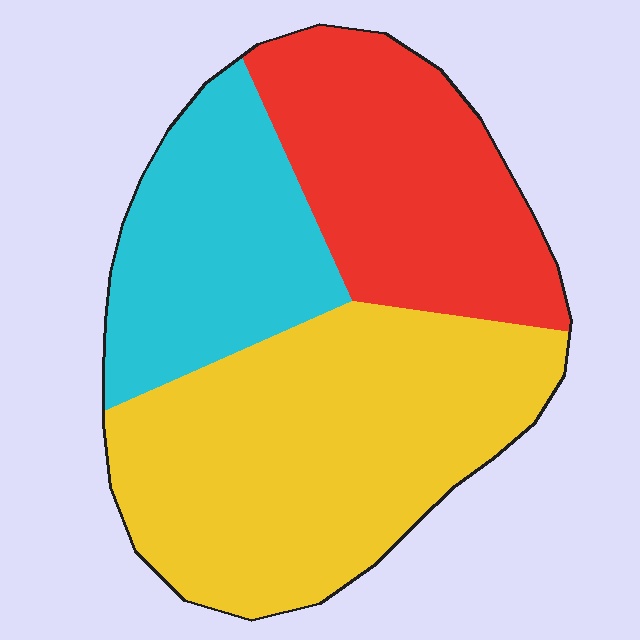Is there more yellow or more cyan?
Yellow.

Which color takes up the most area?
Yellow, at roughly 45%.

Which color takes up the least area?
Cyan, at roughly 25%.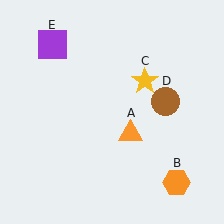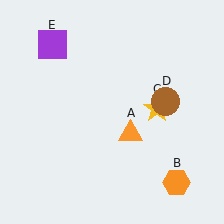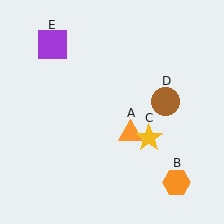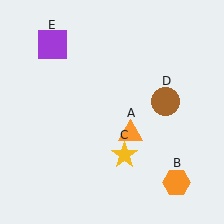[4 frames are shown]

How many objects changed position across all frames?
1 object changed position: yellow star (object C).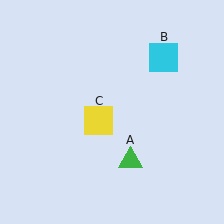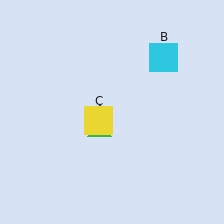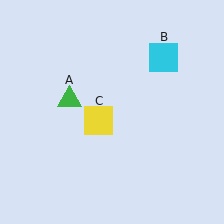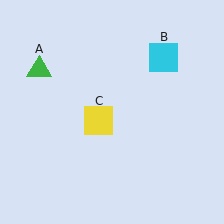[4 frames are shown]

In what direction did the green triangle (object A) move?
The green triangle (object A) moved up and to the left.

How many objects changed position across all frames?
1 object changed position: green triangle (object A).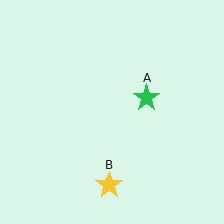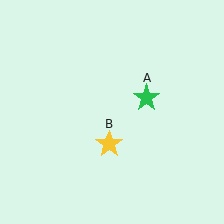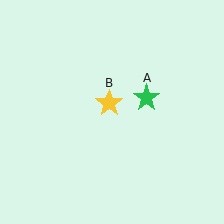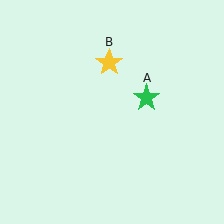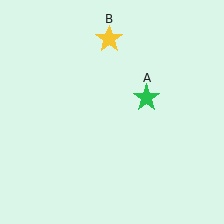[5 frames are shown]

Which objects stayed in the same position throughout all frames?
Green star (object A) remained stationary.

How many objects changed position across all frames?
1 object changed position: yellow star (object B).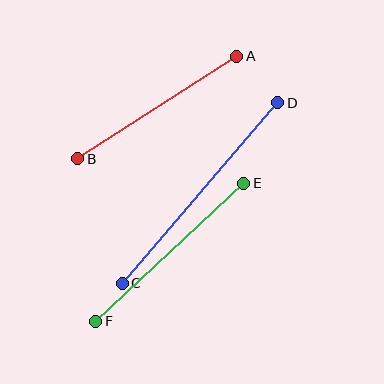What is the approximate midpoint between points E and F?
The midpoint is at approximately (170, 252) pixels.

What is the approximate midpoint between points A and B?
The midpoint is at approximately (157, 107) pixels.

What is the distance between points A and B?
The distance is approximately 189 pixels.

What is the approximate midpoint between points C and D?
The midpoint is at approximately (200, 193) pixels.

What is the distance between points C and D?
The distance is approximately 238 pixels.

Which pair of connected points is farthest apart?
Points C and D are farthest apart.